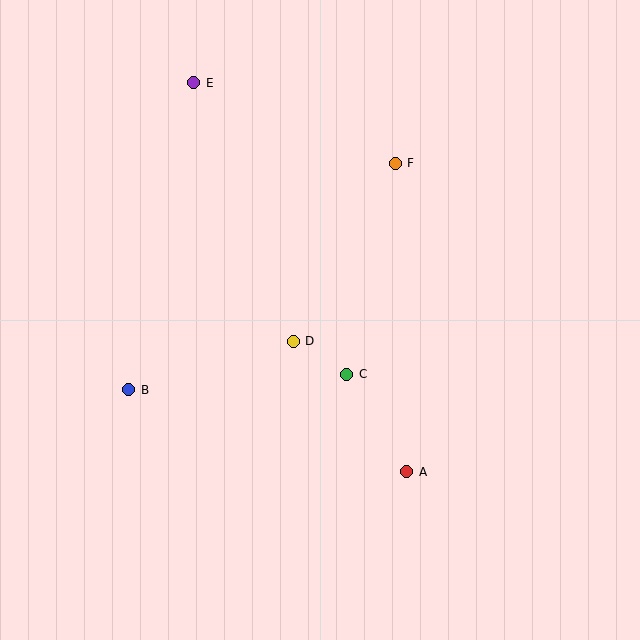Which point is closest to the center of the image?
Point D at (293, 341) is closest to the center.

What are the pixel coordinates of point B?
Point B is at (129, 390).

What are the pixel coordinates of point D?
Point D is at (293, 341).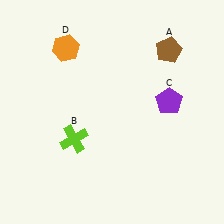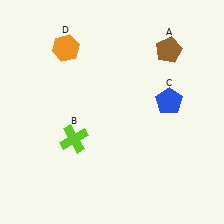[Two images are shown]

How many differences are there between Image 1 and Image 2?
There is 1 difference between the two images.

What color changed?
The pentagon (C) changed from purple in Image 1 to blue in Image 2.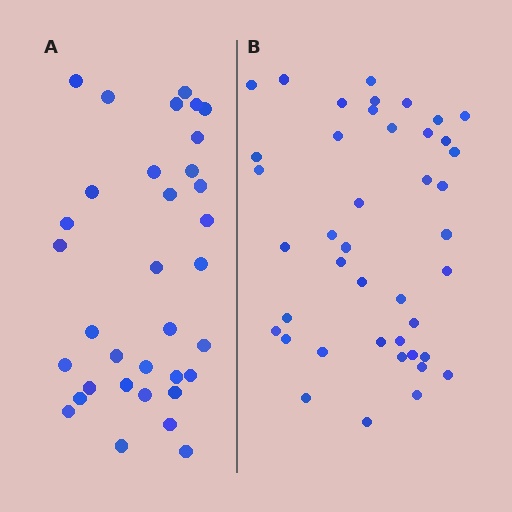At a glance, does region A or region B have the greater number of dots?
Region B (the right region) has more dots.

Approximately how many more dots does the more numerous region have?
Region B has roughly 8 or so more dots than region A.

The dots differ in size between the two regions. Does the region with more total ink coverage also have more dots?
No. Region A has more total ink coverage because its dots are larger, but region B actually contains more individual dots. Total area can be misleading — the number of items is what matters here.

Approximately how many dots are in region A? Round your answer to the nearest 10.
About 30 dots. (The exact count is 34, which rounds to 30.)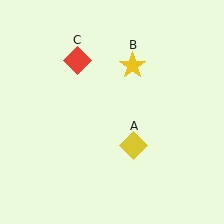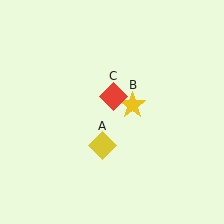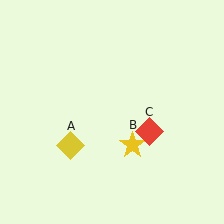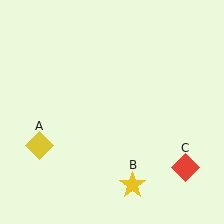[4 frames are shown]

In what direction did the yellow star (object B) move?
The yellow star (object B) moved down.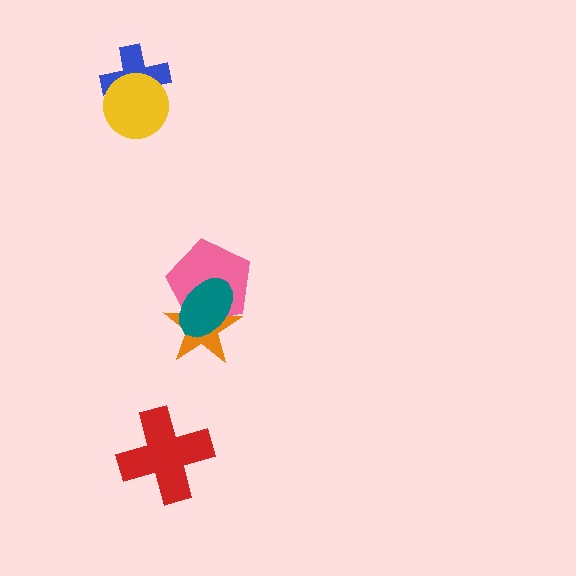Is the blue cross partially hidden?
Yes, it is partially covered by another shape.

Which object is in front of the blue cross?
The yellow circle is in front of the blue cross.